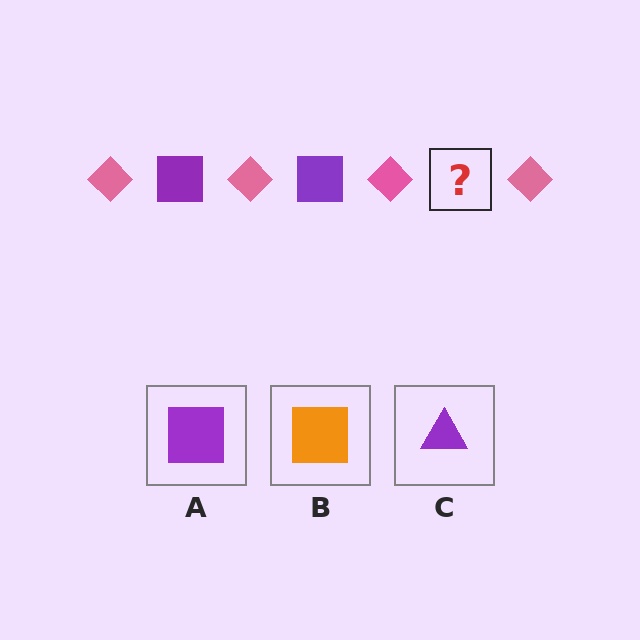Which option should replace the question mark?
Option A.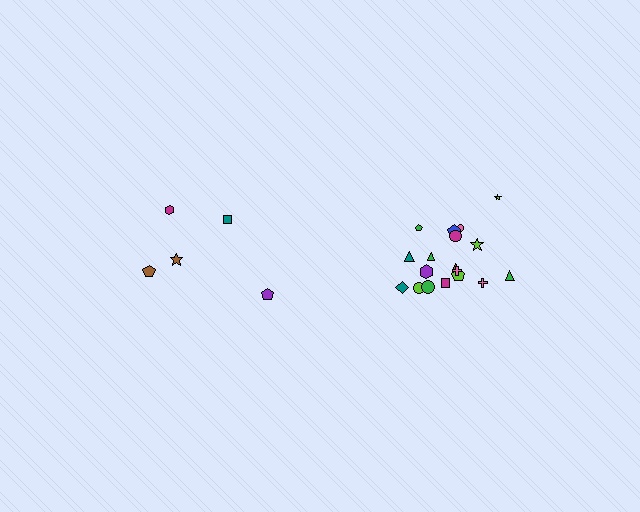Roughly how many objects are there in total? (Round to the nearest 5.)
Roughly 25 objects in total.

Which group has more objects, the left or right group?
The right group.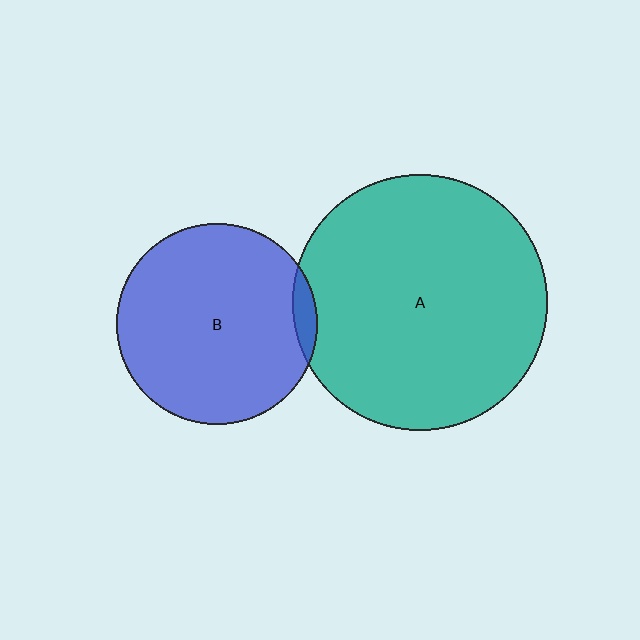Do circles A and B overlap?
Yes.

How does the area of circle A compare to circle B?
Approximately 1.6 times.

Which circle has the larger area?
Circle A (teal).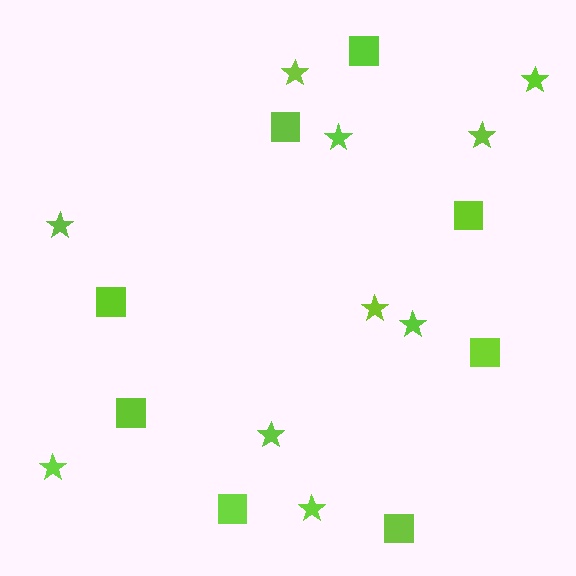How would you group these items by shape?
There are 2 groups: one group of squares (8) and one group of stars (10).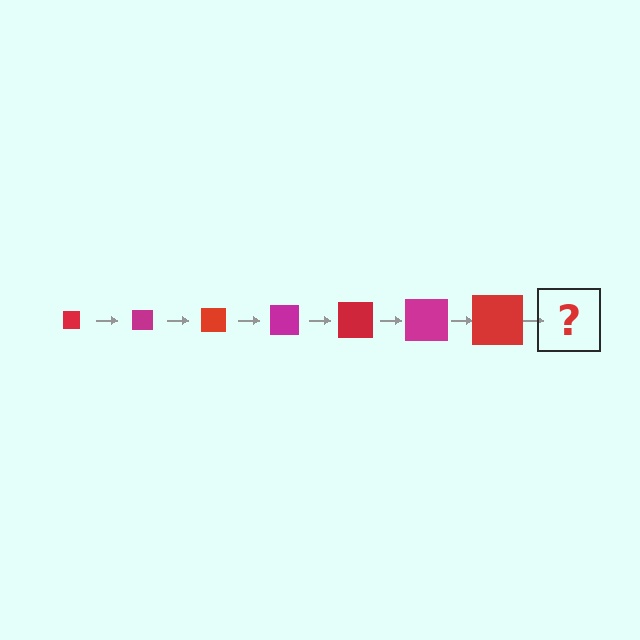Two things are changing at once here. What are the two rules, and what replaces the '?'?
The two rules are that the square grows larger each step and the color cycles through red and magenta. The '?' should be a magenta square, larger than the previous one.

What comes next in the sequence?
The next element should be a magenta square, larger than the previous one.